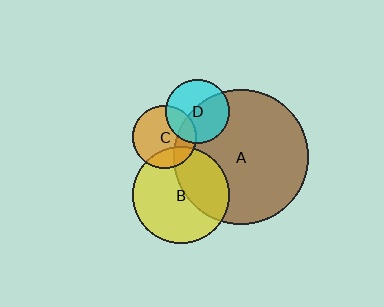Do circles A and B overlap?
Yes.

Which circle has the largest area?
Circle A (brown).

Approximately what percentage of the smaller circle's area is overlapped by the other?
Approximately 35%.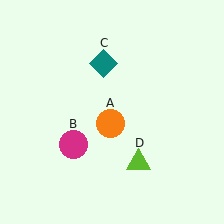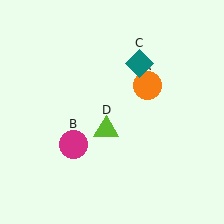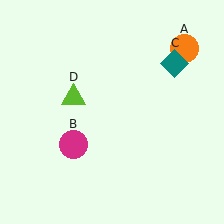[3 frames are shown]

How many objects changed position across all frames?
3 objects changed position: orange circle (object A), teal diamond (object C), lime triangle (object D).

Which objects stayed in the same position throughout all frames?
Magenta circle (object B) remained stationary.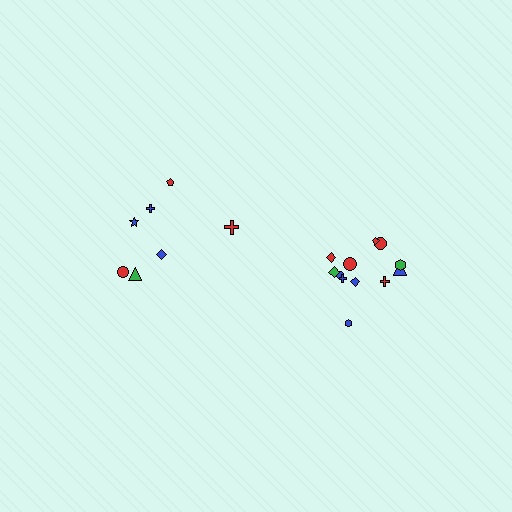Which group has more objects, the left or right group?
The right group.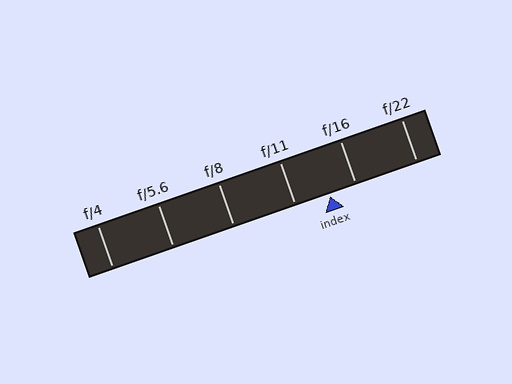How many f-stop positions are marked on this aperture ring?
There are 6 f-stop positions marked.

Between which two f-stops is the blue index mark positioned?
The index mark is between f/11 and f/16.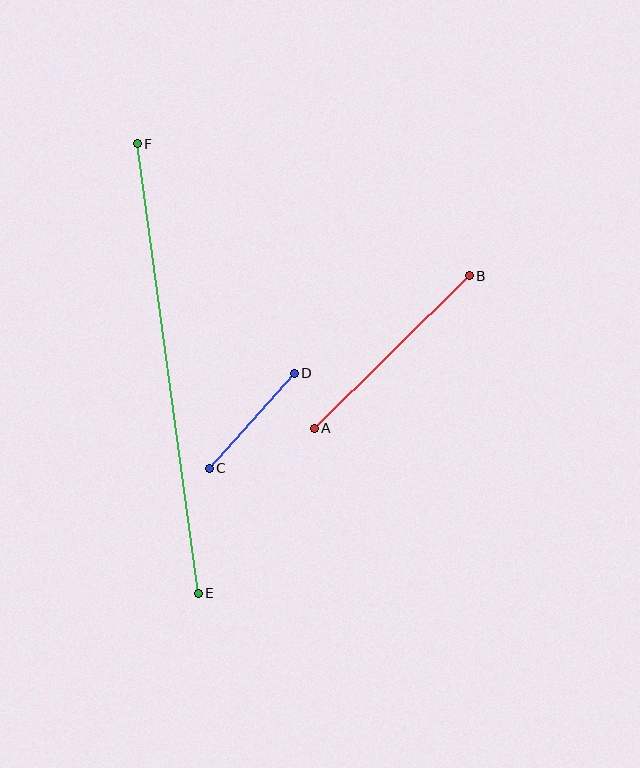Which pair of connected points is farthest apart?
Points E and F are farthest apart.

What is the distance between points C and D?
The distance is approximately 127 pixels.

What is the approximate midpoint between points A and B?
The midpoint is at approximately (392, 352) pixels.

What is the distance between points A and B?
The distance is approximately 218 pixels.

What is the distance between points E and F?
The distance is approximately 454 pixels.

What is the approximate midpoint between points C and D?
The midpoint is at approximately (252, 421) pixels.